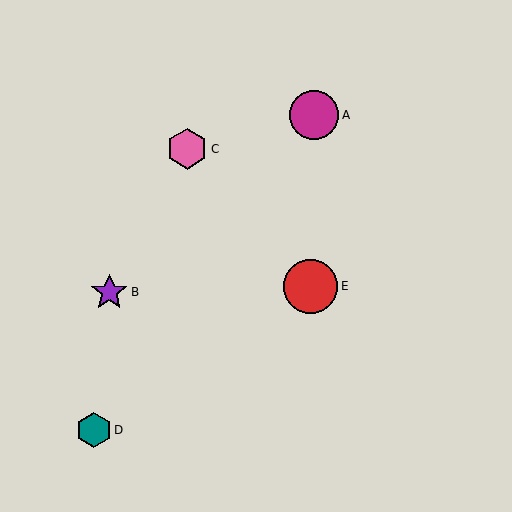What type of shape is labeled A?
Shape A is a magenta circle.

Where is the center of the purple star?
The center of the purple star is at (109, 292).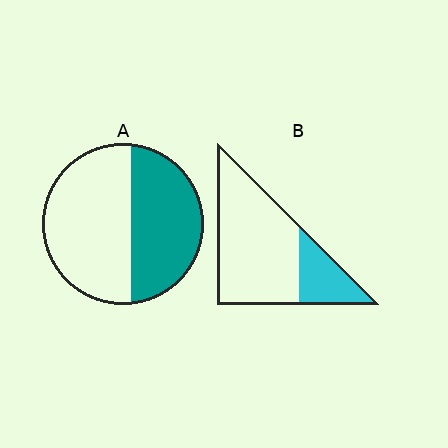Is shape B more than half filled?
No.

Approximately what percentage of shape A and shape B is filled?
A is approximately 45% and B is approximately 25%.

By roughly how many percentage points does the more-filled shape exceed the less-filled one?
By roughly 20 percentage points (A over B).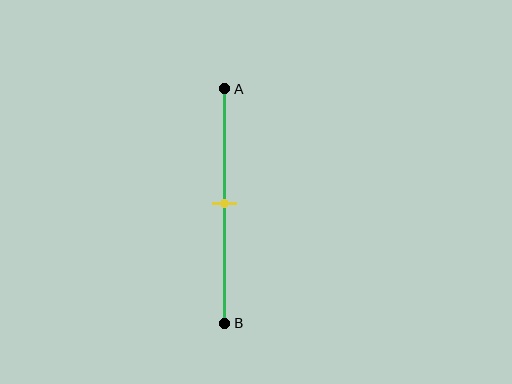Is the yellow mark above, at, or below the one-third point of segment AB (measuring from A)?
The yellow mark is below the one-third point of segment AB.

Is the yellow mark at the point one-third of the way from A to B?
No, the mark is at about 50% from A, not at the 33% one-third point.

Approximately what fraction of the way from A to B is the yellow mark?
The yellow mark is approximately 50% of the way from A to B.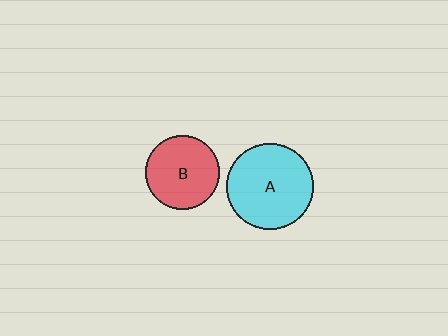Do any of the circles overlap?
No, none of the circles overlap.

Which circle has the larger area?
Circle A (cyan).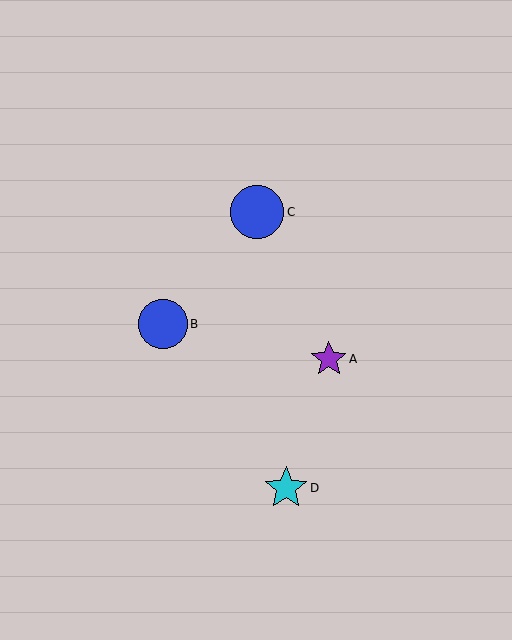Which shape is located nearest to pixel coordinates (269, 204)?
The blue circle (labeled C) at (257, 212) is nearest to that location.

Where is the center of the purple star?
The center of the purple star is at (329, 359).